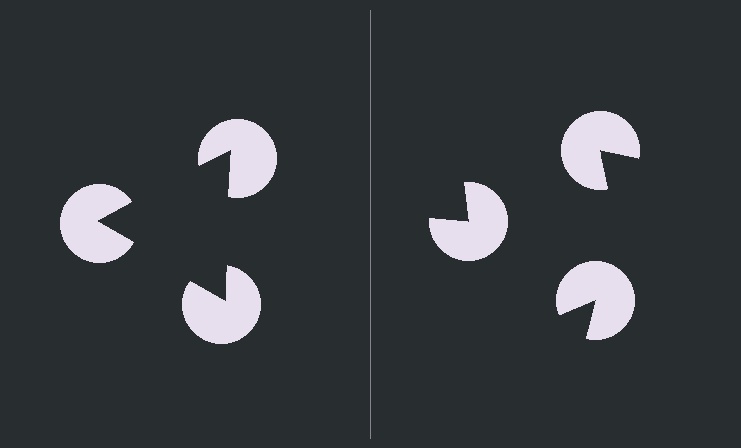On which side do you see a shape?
An illusory triangle appears on the left side. On the right side the wedge cuts are rotated, so no coherent shape forms.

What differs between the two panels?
The pac-man discs are positioned identically on both sides; only the wedge orientations differ. On the left they align to a triangle; on the right they are misaligned.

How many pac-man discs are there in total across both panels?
6 — 3 on each side.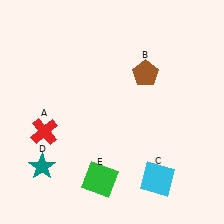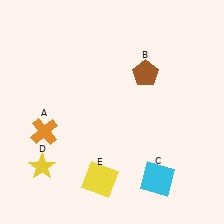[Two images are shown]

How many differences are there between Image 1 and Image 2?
There are 3 differences between the two images.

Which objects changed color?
A changed from red to orange. D changed from teal to yellow. E changed from green to yellow.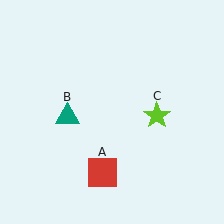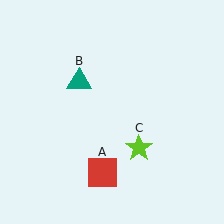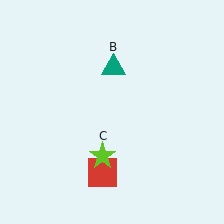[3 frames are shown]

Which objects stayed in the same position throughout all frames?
Red square (object A) remained stationary.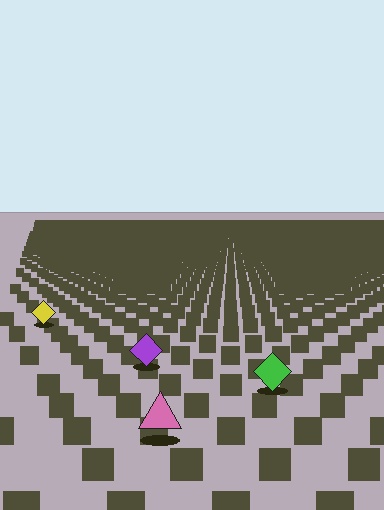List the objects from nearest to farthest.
From nearest to farthest: the pink triangle, the green diamond, the purple diamond, the yellow diamond.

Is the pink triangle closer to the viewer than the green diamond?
Yes. The pink triangle is closer — you can tell from the texture gradient: the ground texture is coarser near it.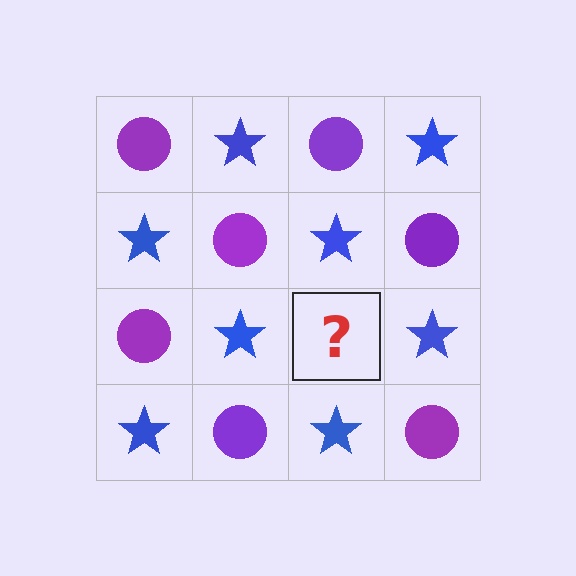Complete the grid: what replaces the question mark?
The question mark should be replaced with a purple circle.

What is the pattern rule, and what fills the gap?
The rule is that it alternates purple circle and blue star in a checkerboard pattern. The gap should be filled with a purple circle.